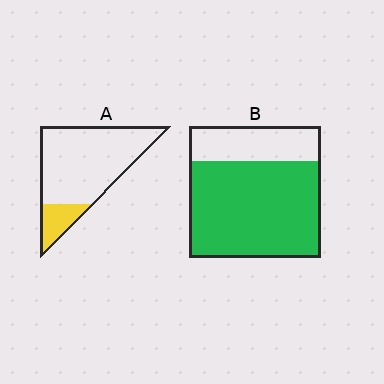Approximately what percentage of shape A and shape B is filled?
A is approximately 15% and B is approximately 75%.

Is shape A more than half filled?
No.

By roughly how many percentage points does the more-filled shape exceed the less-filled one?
By roughly 55 percentage points (B over A).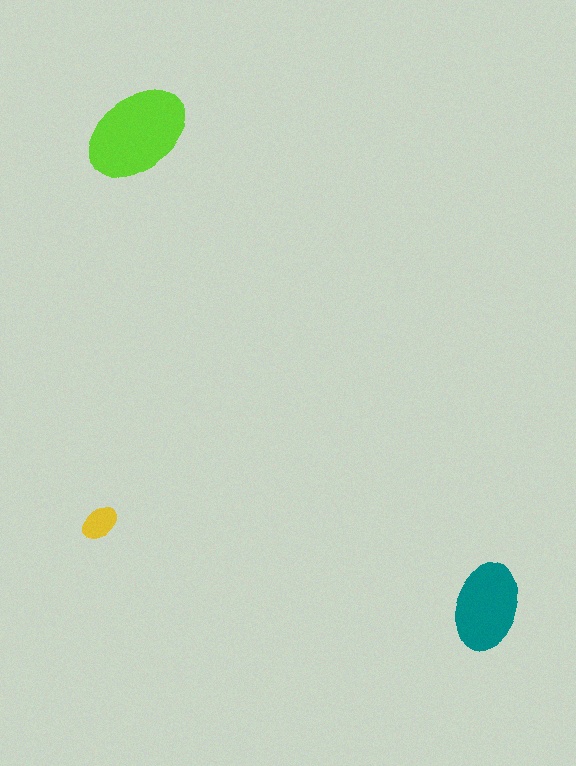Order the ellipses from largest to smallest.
the lime one, the teal one, the yellow one.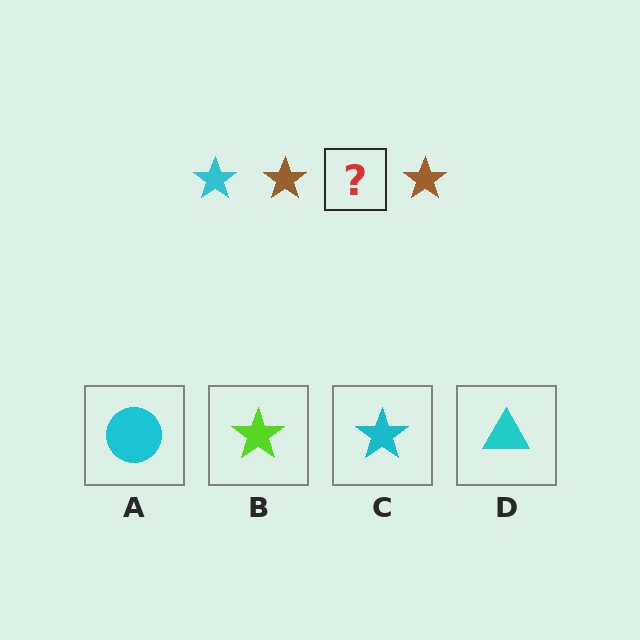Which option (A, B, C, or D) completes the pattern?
C.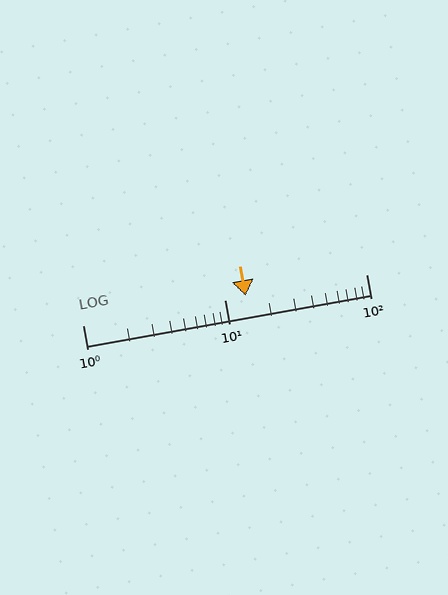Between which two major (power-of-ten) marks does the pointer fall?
The pointer is between 10 and 100.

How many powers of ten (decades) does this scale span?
The scale spans 2 decades, from 1 to 100.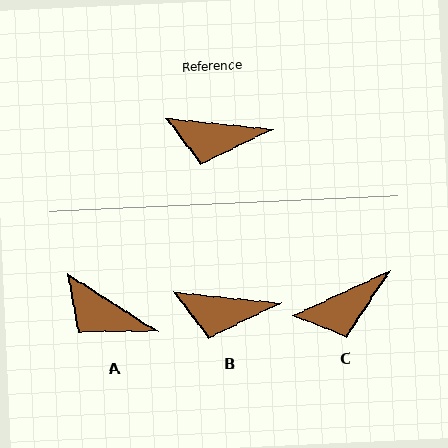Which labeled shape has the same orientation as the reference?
B.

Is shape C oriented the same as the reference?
No, it is off by about 31 degrees.